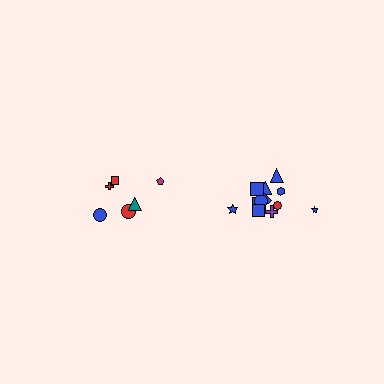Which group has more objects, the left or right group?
The right group.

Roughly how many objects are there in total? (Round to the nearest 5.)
Roughly 20 objects in total.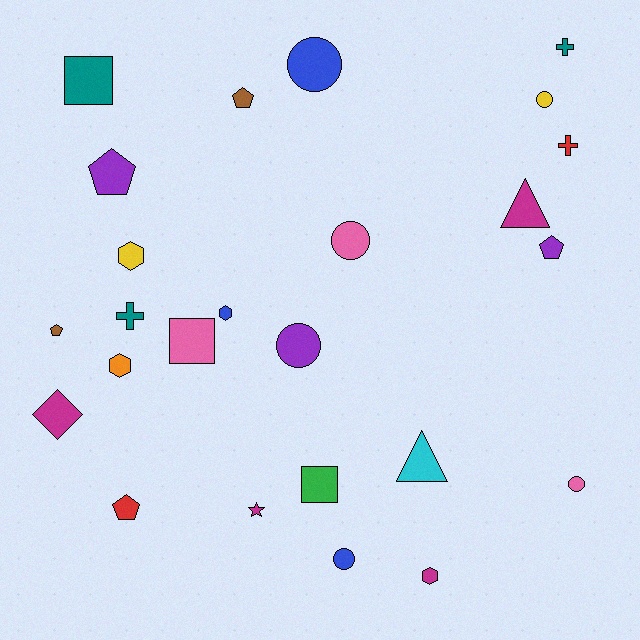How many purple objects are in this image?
There are 3 purple objects.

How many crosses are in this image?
There are 3 crosses.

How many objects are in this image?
There are 25 objects.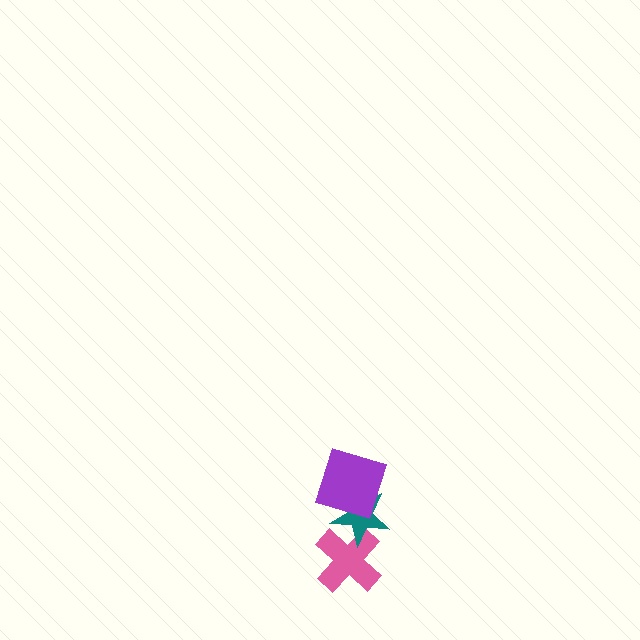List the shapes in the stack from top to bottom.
From top to bottom: the purple square, the teal star, the pink cross.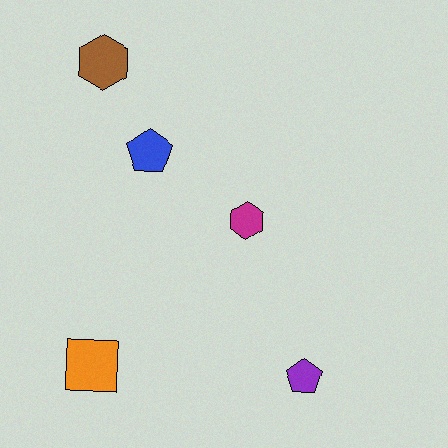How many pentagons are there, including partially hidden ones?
There are 2 pentagons.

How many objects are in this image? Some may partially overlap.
There are 5 objects.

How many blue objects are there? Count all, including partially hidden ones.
There is 1 blue object.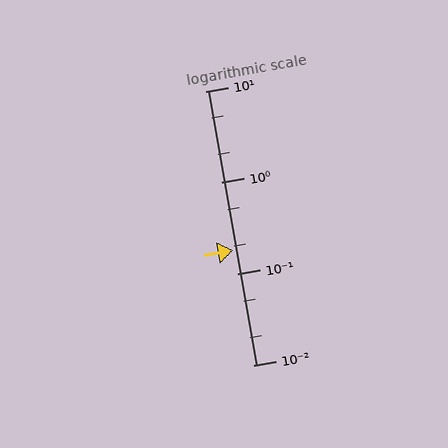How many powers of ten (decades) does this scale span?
The scale spans 3 decades, from 0.01 to 10.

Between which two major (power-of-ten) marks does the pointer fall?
The pointer is between 0.1 and 1.